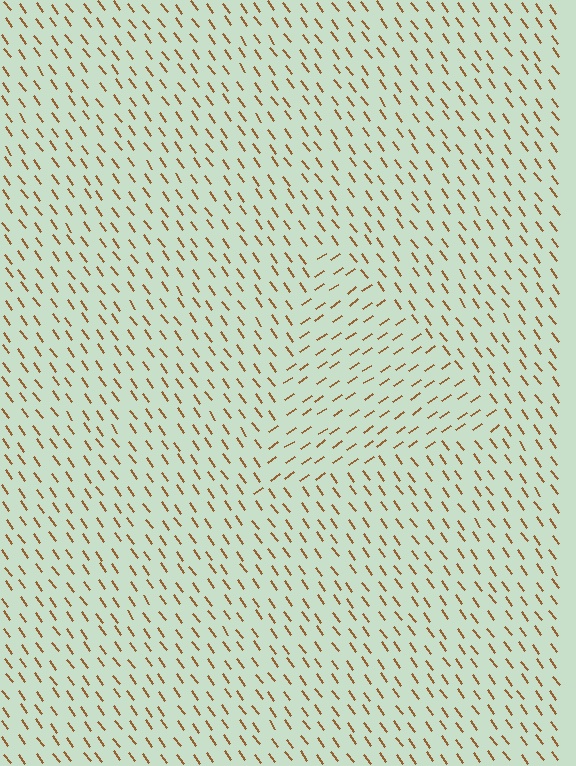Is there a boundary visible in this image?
Yes, there is a texture boundary formed by a change in line orientation.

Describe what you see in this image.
The image is filled with small brown line segments. A triangle region in the image has lines oriented differently from the surrounding lines, creating a visible texture boundary.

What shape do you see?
I see a triangle.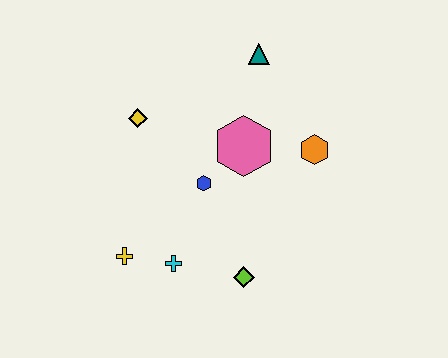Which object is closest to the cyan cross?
The yellow cross is closest to the cyan cross.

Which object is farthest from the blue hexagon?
The teal triangle is farthest from the blue hexagon.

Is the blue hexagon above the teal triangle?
No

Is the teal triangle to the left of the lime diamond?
No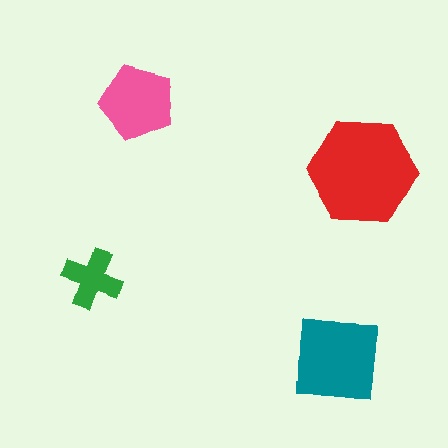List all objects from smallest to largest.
The green cross, the pink pentagon, the teal square, the red hexagon.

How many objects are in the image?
There are 4 objects in the image.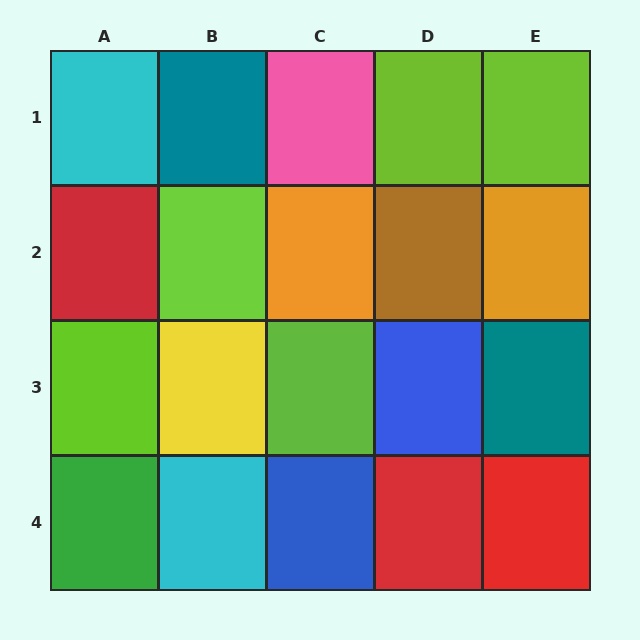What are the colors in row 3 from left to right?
Lime, yellow, lime, blue, teal.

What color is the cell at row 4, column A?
Green.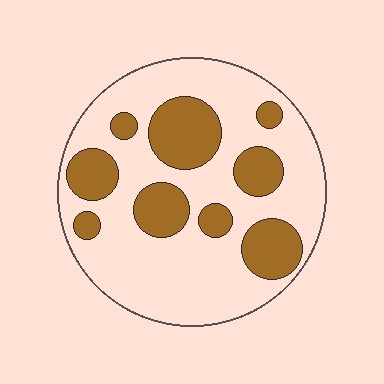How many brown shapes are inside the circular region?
9.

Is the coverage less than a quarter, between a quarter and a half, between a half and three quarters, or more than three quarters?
Between a quarter and a half.